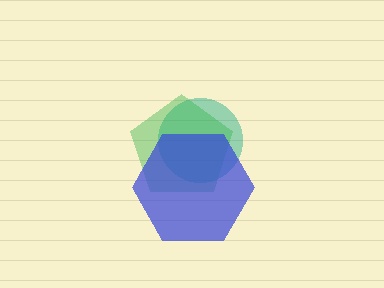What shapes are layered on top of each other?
The layered shapes are: a teal circle, a green pentagon, a blue hexagon.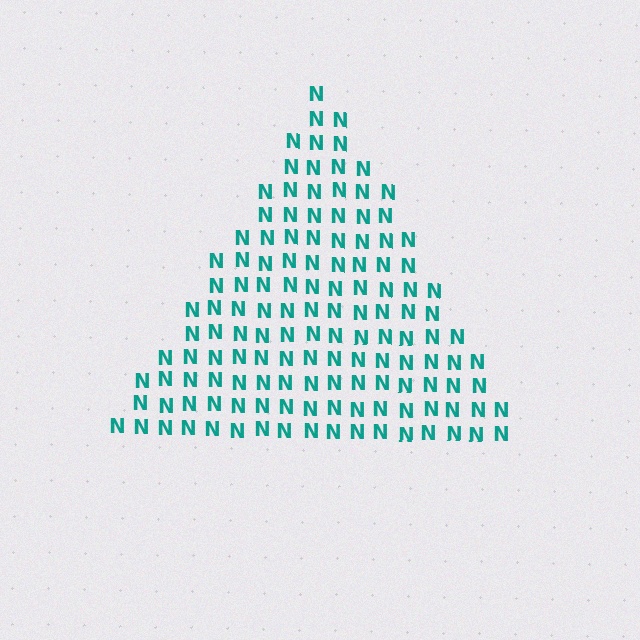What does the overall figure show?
The overall figure shows a triangle.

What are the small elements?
The small elements are letter N's.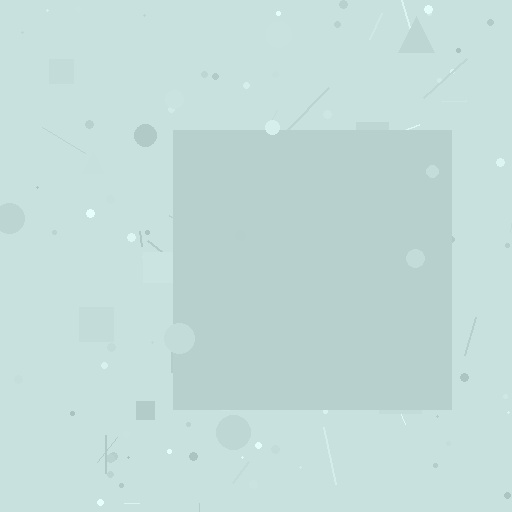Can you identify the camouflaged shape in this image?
The camouflaged shape is a square.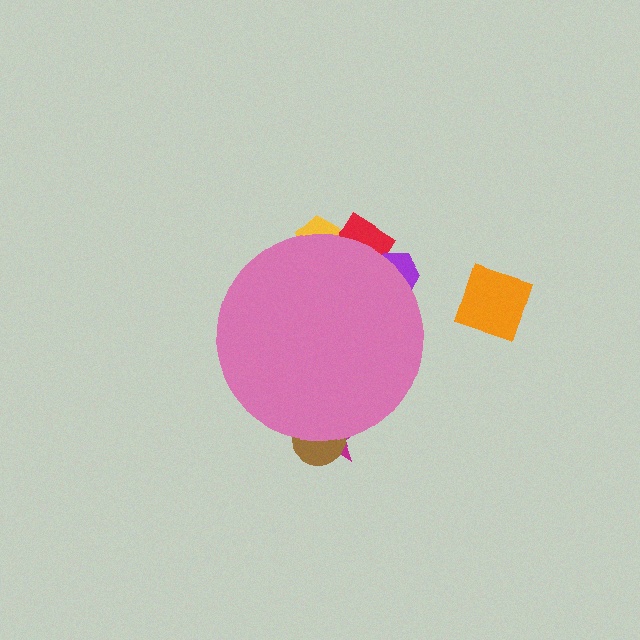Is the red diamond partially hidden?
Yes, the red diamond is partially hidden behind the pink circle.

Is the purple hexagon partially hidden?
Yes, the purple hexagon is partially hidden behind the pink circle.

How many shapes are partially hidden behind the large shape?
5 shapes are partially hidden.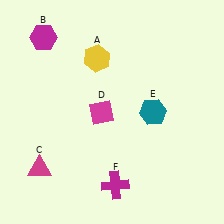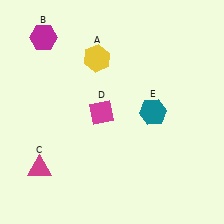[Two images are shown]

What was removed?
The magenta cross (F) was removed in Image 2.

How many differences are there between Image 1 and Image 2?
There is 1 difference between the two images.